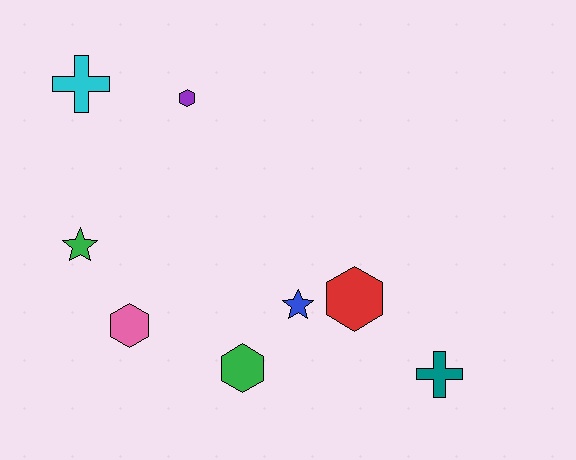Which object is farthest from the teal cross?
The cyan cross is farthest from the teal cross.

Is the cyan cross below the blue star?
No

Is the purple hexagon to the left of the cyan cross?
No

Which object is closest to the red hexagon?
The blue star is closest to the red hexagon.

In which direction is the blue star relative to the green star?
The blue star is to the right of the green star.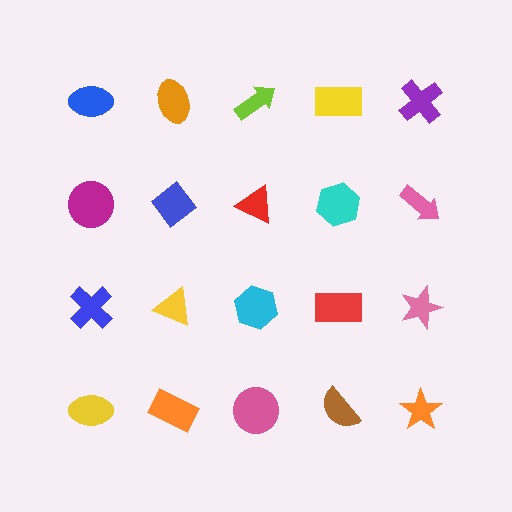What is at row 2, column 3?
A red triangle.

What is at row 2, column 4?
A cyan hexagon.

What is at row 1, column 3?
A lime arrow.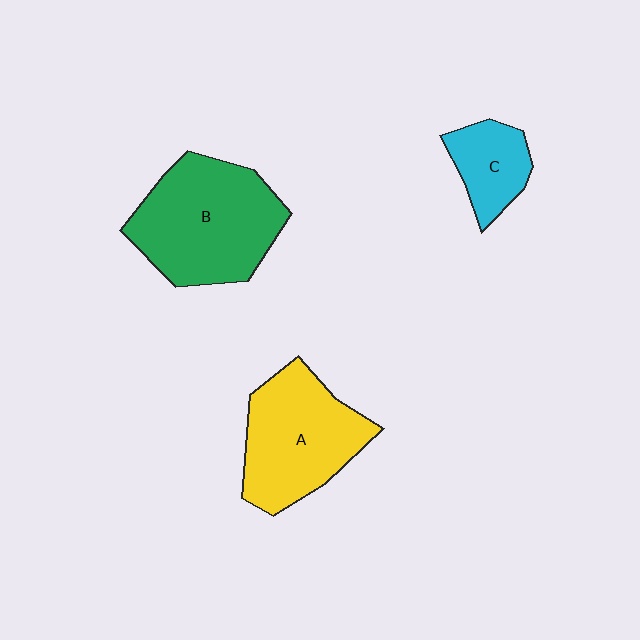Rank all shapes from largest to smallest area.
From largest to smallest: B (green), A (yellow), C (cyan).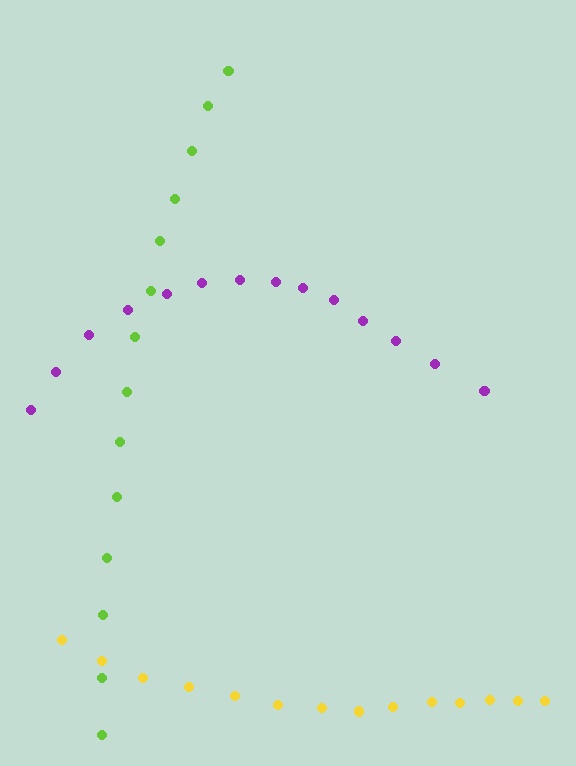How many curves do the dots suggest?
There are 3 distinct paths.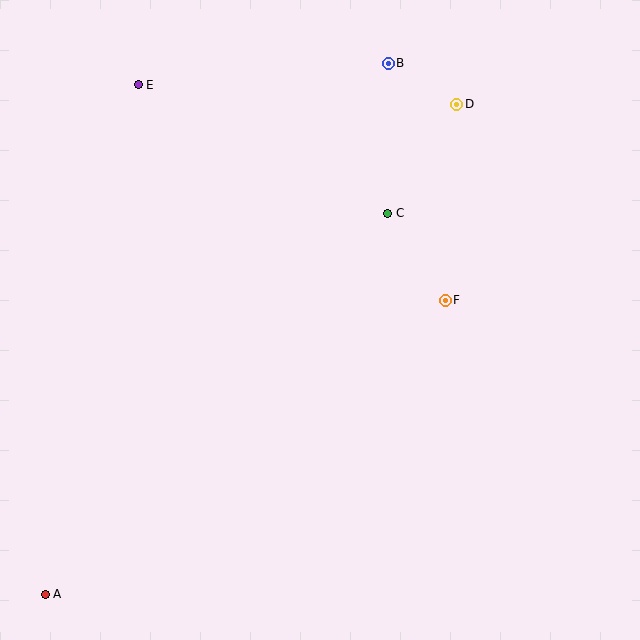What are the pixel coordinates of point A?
Point A is at (45, 594).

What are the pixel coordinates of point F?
Point F is at (445, 300).